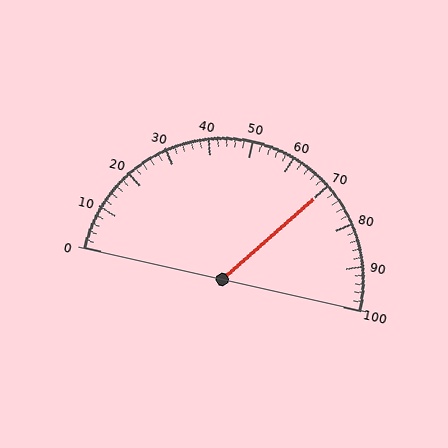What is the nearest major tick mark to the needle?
The nearest major tick mark is 70.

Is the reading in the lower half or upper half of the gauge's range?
The reading is in the upper half of the range (0 to 100).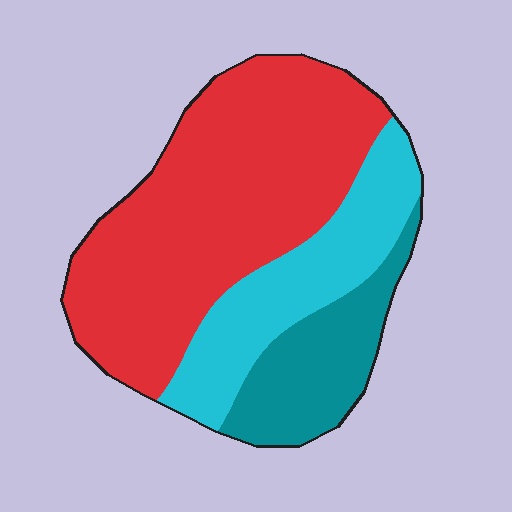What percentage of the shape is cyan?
Cyan takes up less than a quarter of the shape.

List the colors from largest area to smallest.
From largest to smallest: red, cyan, teal.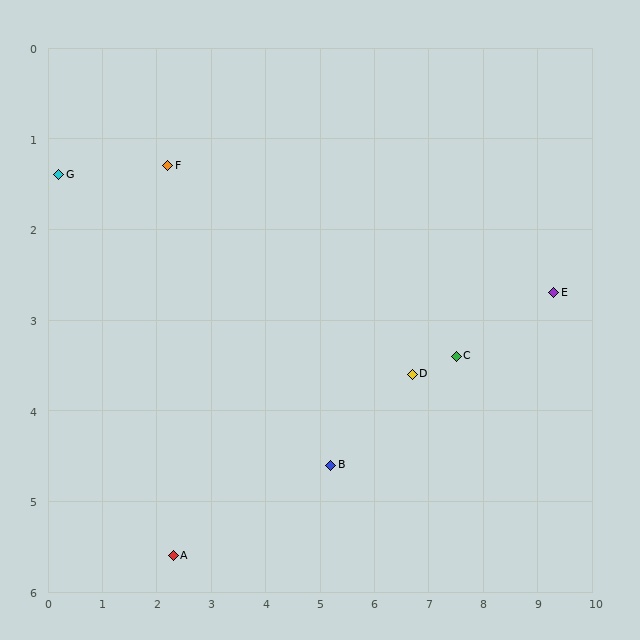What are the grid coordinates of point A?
Point A is at approximately (2.3, 5.6).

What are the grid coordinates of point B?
Point B is at approximately (5.2, 4.6).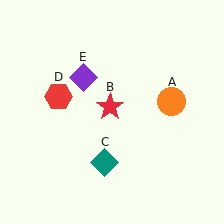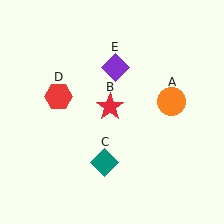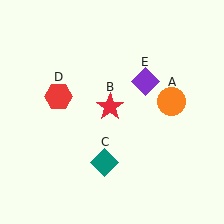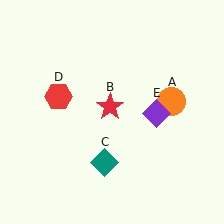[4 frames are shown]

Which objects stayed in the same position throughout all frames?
Orange circle (object A) and red star (object B) and teal diamond (object C) and red hexagon (object D) remained stationary.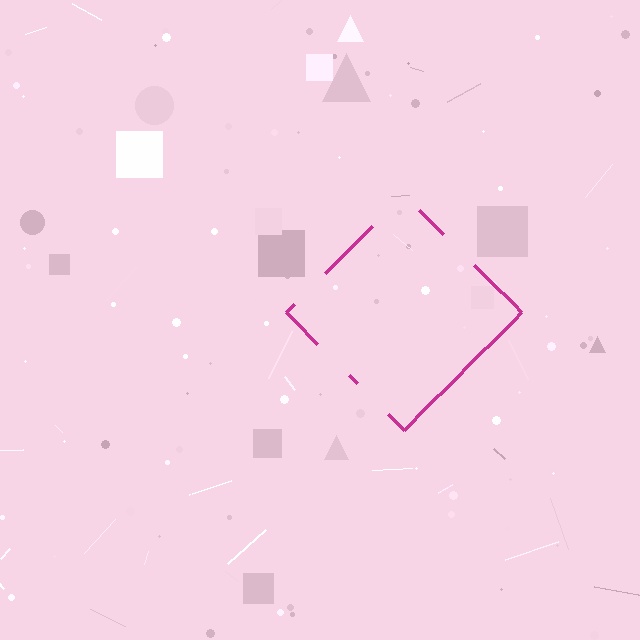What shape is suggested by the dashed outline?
The dashed outline suggests a diamond.